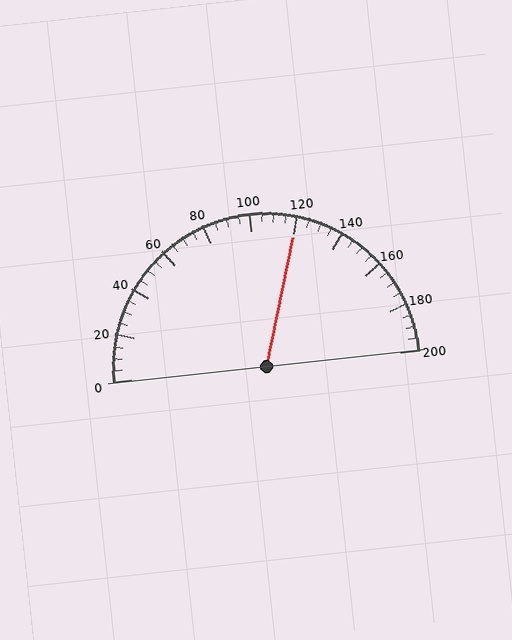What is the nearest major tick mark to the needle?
The nearest major tick mark is 120.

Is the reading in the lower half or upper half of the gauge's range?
The reading is in the upper half of the range (0 to 200).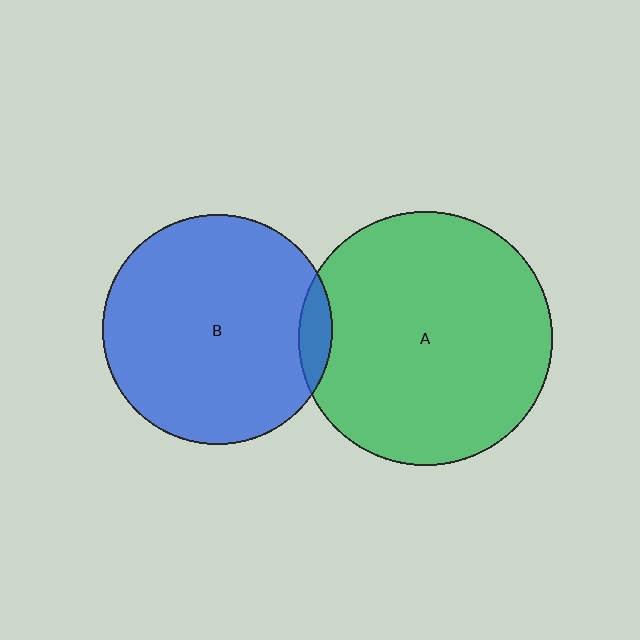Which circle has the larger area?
Circle A (green).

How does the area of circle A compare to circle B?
Approximately 1.2 times.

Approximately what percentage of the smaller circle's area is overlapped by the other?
Approximately 5%.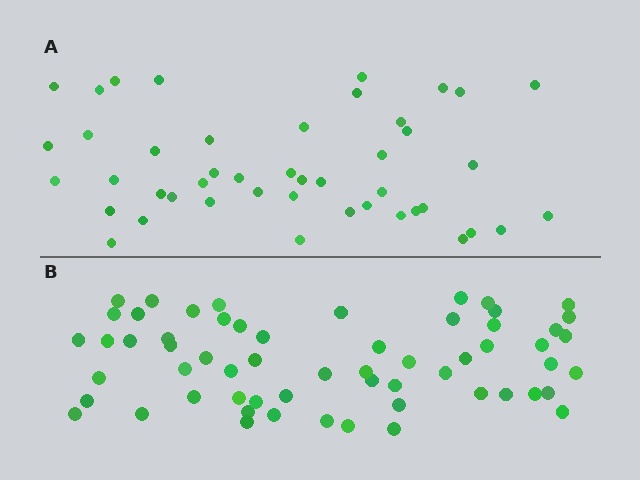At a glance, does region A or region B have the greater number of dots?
Region B (the bottom region) has more dots.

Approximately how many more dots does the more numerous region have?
Region B has approximately 15 more dots than region A.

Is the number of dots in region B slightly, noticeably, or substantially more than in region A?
Region B has noticeably more, but not dramatically so. The ratio is roughly 1.3 to 1.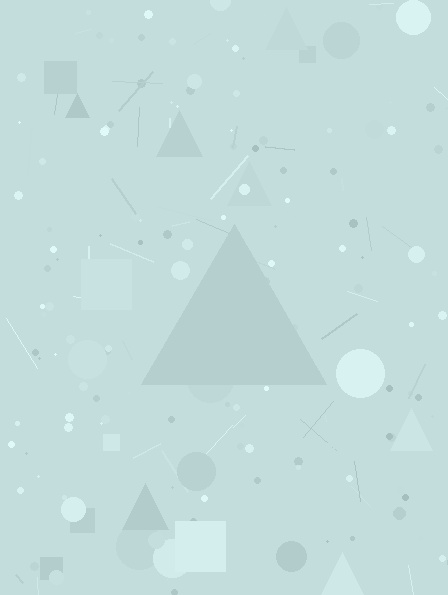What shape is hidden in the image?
A triangle is hidden in the image.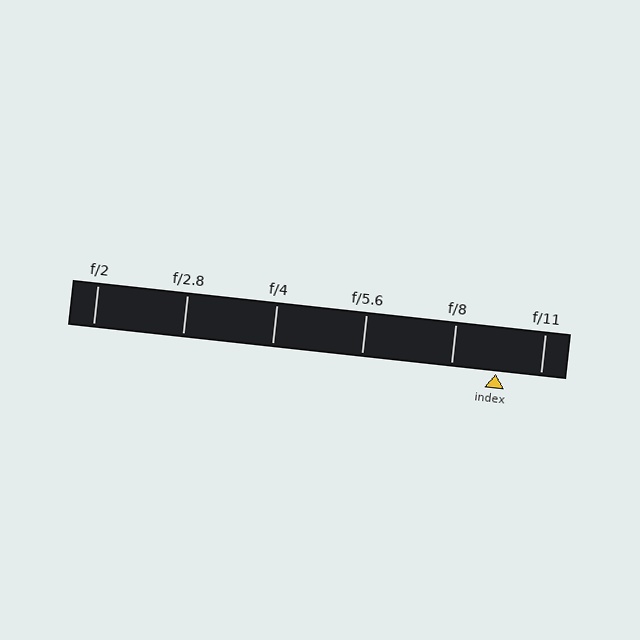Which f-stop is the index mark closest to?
The index mark is closest to f/11.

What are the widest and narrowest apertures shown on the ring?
The widest aperture shown is f/2 and the narrowest is f/11.